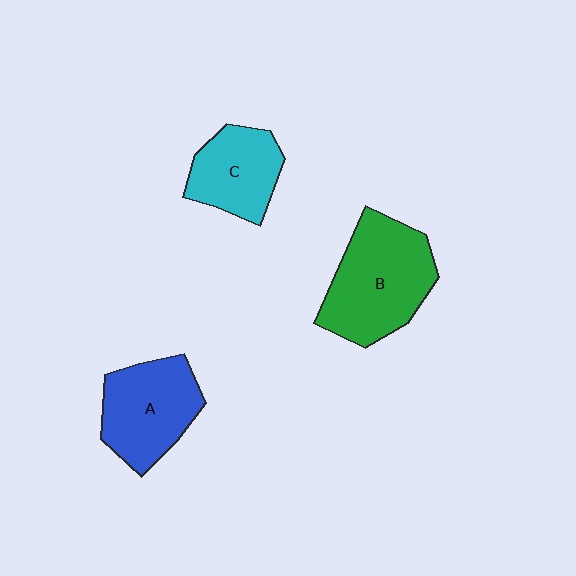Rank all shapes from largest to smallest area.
From largest to smallest: B (green), A (blue), C (cyan).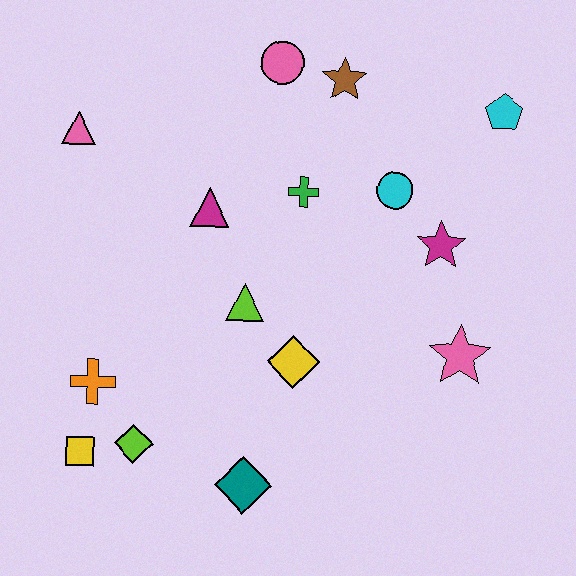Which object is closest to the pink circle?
The brown star is closest to the pink circle.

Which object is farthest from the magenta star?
The yellow square is farthest from the magenta star.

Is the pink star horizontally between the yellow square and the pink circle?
No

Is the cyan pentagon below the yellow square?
No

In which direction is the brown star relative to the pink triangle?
The brown star is to the right of the pink triangle.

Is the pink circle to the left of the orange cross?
No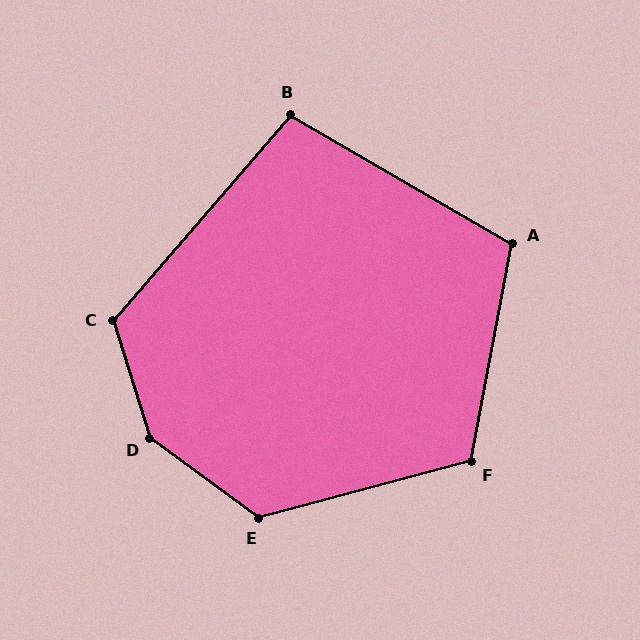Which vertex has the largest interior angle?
D, at approximately 144 degrees.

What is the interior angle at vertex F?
Approximately 116 degrees (obtuse).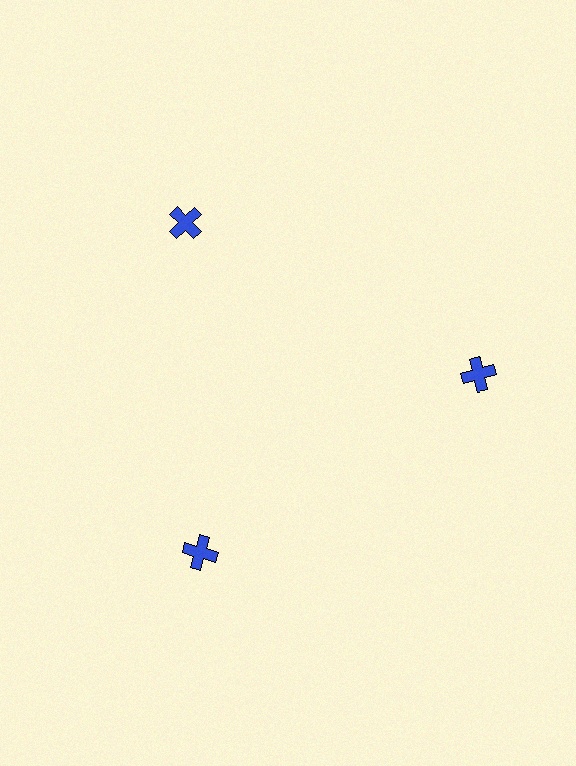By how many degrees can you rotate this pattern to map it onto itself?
The pattern maps onto itself every 120 degrees of rotation.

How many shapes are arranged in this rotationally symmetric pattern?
There are 3 shapes, arranged in 3 groups of 1.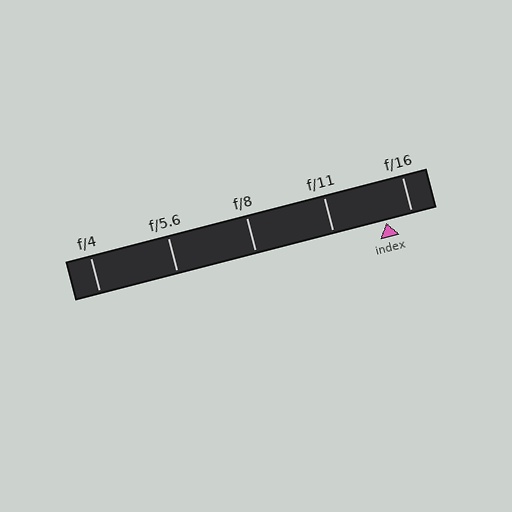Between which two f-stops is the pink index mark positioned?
The index mark is between f/11 and f/16.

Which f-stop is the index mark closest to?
The index mark is closest to f/16.